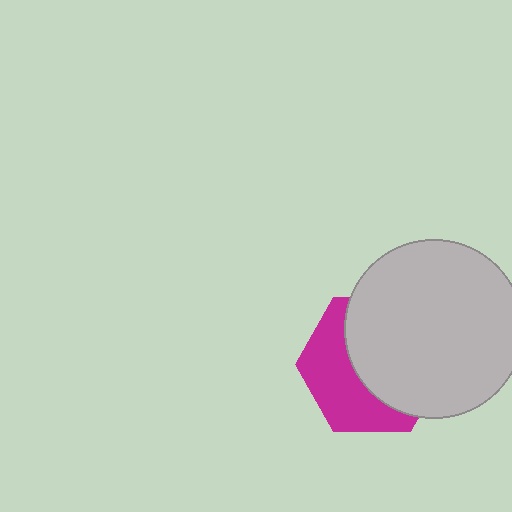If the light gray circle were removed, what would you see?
You would see the complete magenta hexagon.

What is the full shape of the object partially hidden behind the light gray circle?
The partially hidden object is a magenta hexagon.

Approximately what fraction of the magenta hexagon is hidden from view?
Roughly 57% of the magenta hexagon is hidden behind the light gray circle.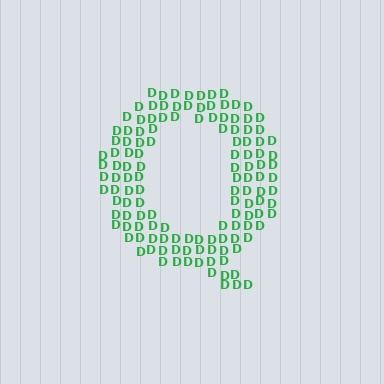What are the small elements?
The small elements are letter D's.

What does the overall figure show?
The overall figure shows the letter Q.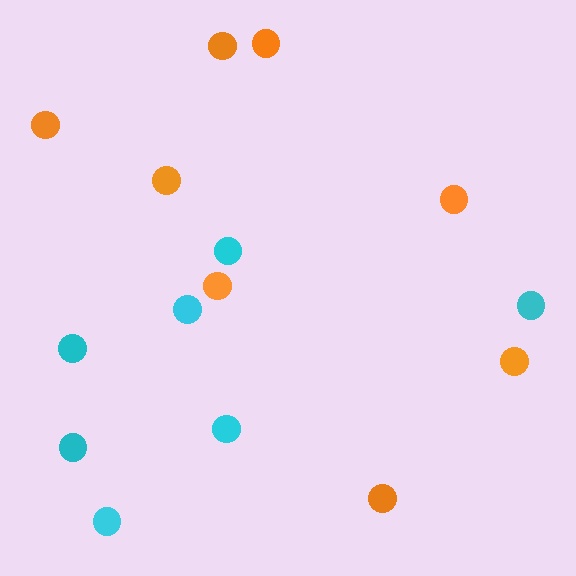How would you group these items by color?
There are 2 groups: one group of cyan circles (7) and one group of orange circles (8).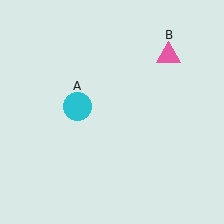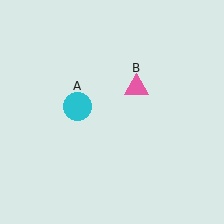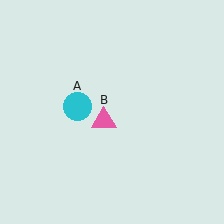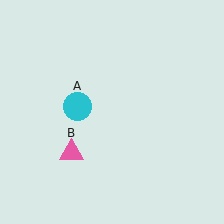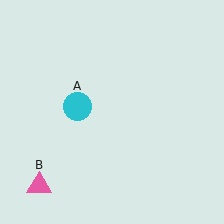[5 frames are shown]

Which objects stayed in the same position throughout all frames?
Cyan circle (object A) remained stationary.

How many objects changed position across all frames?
1 object changed position: pink triangle (object B).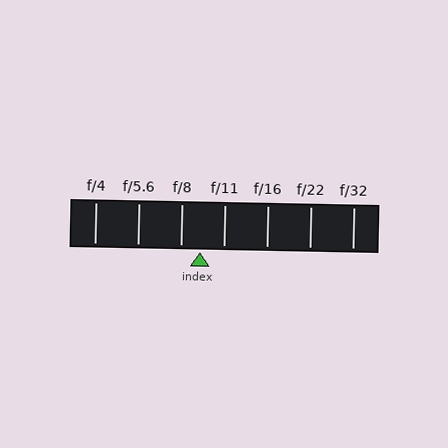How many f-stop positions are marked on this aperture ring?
There are 7 f-stop positions marked.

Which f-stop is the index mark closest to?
The index mark is closest to f/8.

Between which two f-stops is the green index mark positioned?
The index mark is between f/8 and f/11.